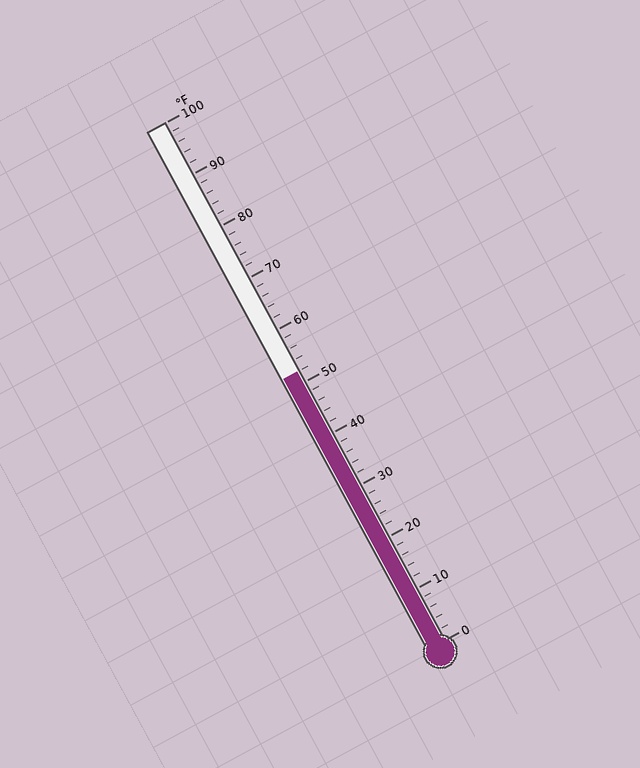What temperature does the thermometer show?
The thermometer shows approximately 52°F.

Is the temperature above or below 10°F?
The temperature is above 10°F.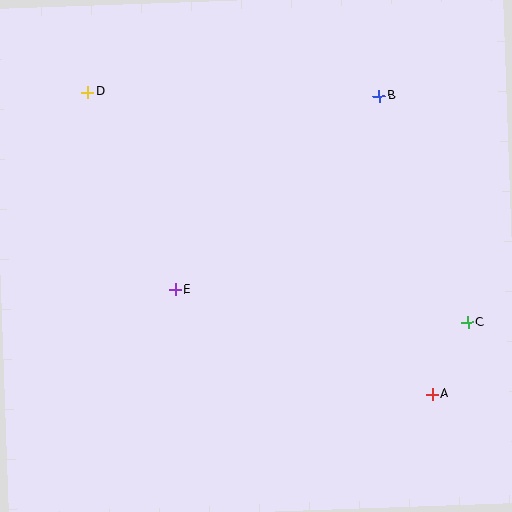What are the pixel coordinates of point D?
Point D is at (88, 92).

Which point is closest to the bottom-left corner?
Point E is closest to the bottom-left corner.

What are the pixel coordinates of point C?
Point C is at (468, 322).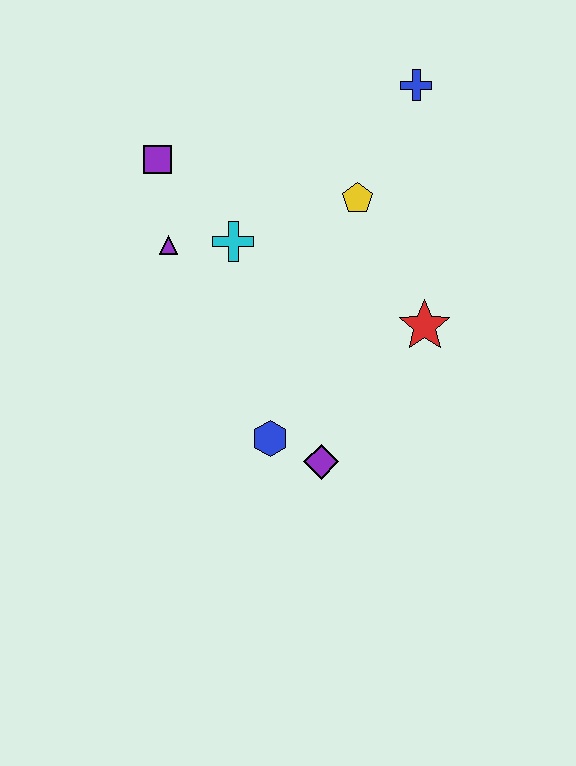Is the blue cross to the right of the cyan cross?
Yes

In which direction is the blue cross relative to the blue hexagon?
The blue cross is above the blue hexagon.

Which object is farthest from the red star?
The purple square is farthest from the red star.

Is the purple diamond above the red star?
No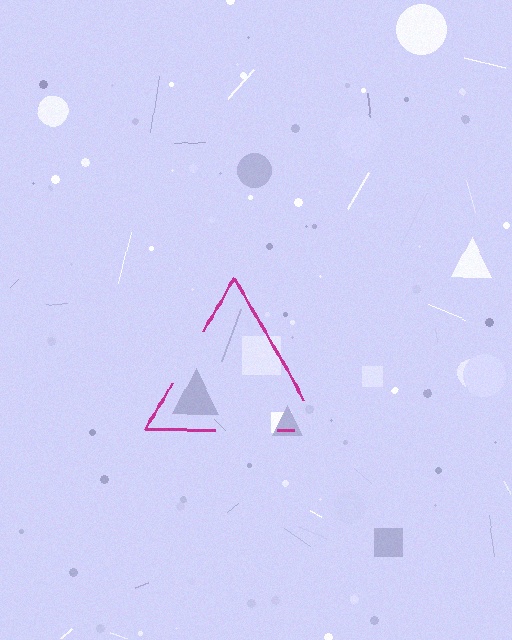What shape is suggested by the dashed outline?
The dashed outline suggests a triangle.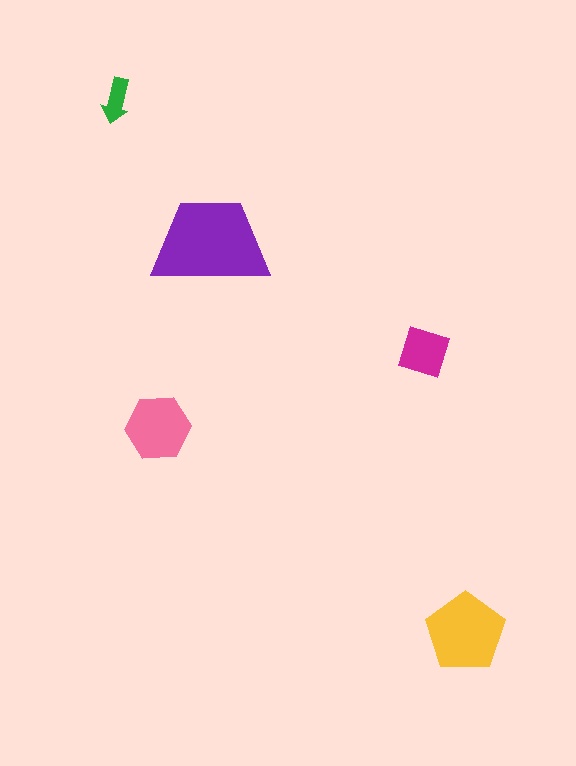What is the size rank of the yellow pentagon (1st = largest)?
2nd.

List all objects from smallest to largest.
The green arrow, the magenta square, the pink hexagon, the yellow pentagon, the purple trapezoid.